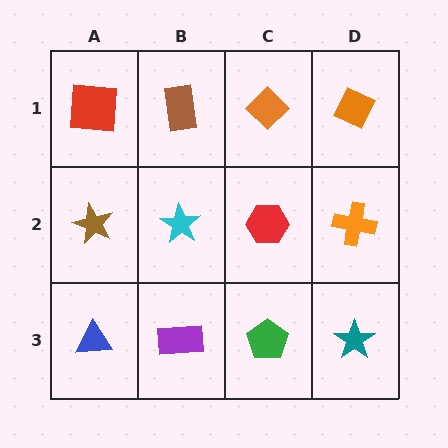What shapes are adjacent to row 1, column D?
An orange cross (row 2, column D), an orange diamond (row 1, column C).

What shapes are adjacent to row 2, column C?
An orange diamond (row 1, column C), a green pentagon (row 3, column C), a cyan star (row 2, column B), an orange cross (row 2, column D).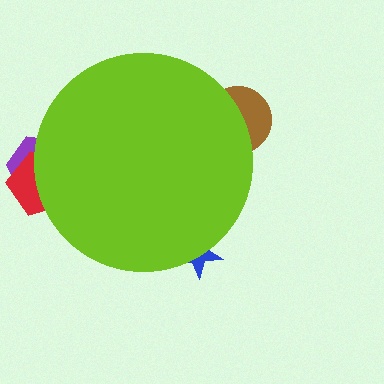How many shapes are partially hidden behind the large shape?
4 shapes are partially hidden.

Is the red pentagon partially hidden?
Yes, the red pentagon is partially hidden behind the lime circle.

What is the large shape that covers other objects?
A lime circle.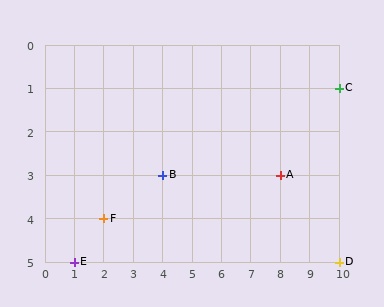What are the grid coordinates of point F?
Point F is at grid coordinates (2, 4).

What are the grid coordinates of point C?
Point C is at grid coordinates (10, 1).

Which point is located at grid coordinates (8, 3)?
Point A is at (8, 3).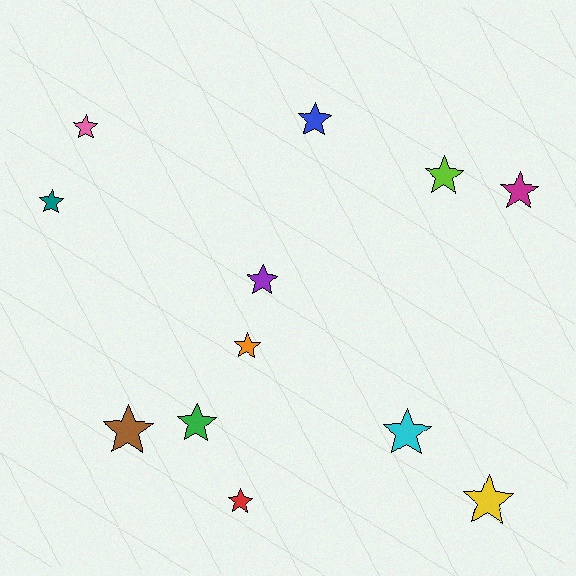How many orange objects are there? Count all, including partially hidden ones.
There is 1 orange object.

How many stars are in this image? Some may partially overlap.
There are 12 stars.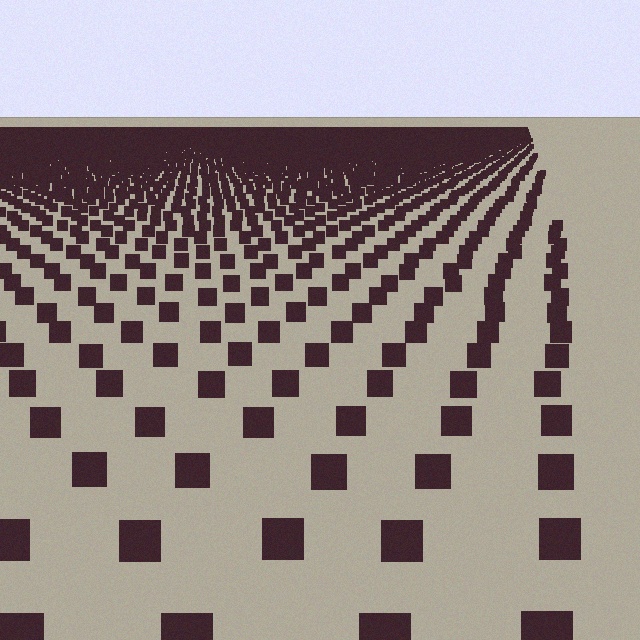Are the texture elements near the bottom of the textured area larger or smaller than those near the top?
Larger. Near the bottom, elements are closer to the viewer and appear at a bigger on-screen size.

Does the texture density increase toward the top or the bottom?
Density increases toward the top.